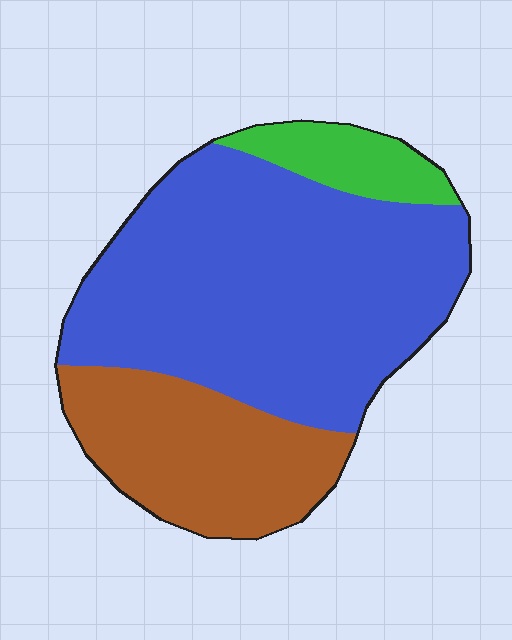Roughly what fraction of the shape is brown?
Brown takes up about one quarter (1/4) of the shape.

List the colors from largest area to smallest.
From largest to smallest: blue, brown, green.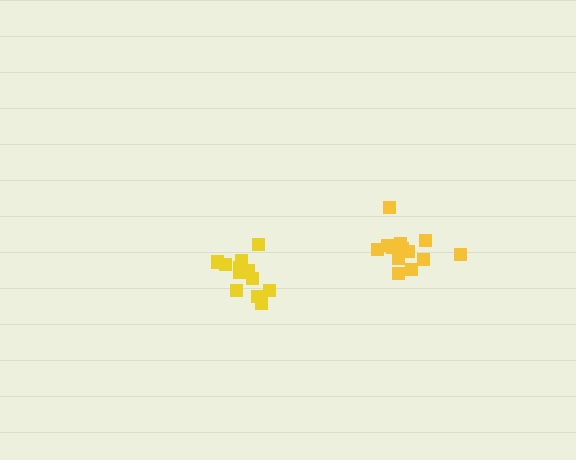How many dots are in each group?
Group 1: 13 dots, Group 2: 12 dots (25 total).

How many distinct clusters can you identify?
There are 2 distinct clusters.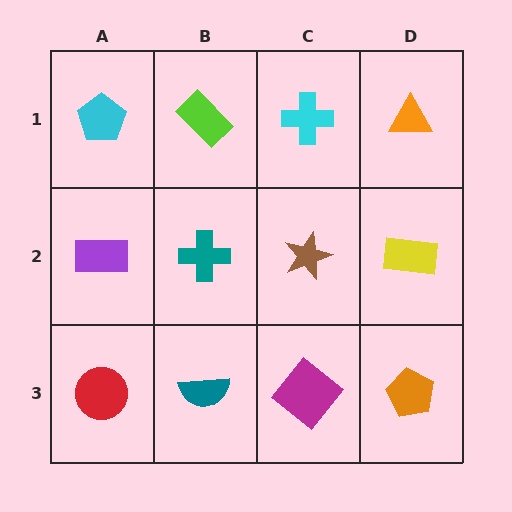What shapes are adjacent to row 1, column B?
A teal cross (row 2, column B), a cyan pentagon (row 1, column A), a cyan cross (row 1, column C).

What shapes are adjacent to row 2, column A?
A cyan pentagon (row 1, column A), a red circle (row 3, column A), a teal cross (row 2, column B).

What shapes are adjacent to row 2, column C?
A cyan cross (row 1, column C), a magenta diamond (row 3, column C), a teal cross (row 2, column B), a yellow rectangle (row 2, column D).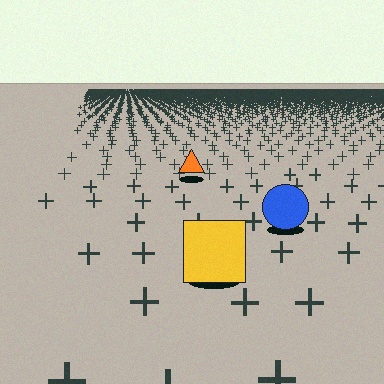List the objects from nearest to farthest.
From nearest to farthest: the yellow square, the blue circle, the orange triangle.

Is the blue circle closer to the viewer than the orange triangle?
Yes. The blue circle is closer — you can tell from the texture gradient: the ground texture is coarser near it.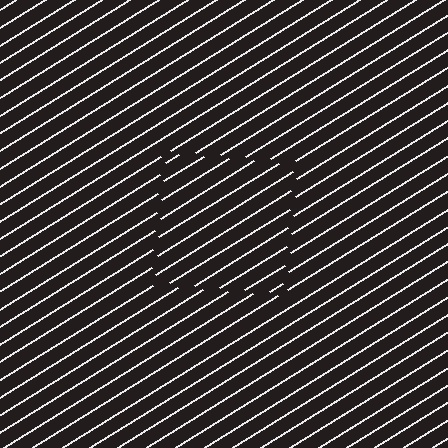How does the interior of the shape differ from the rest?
The interior of the shape contains the same grating, shifted by half a period — the contour is defined by the phase discontinuity where line-ends from the inner and outer gratings abut.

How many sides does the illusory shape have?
4 sides — the line-ends trace a square.